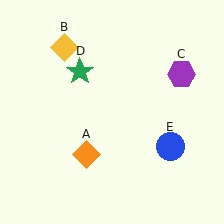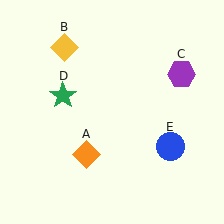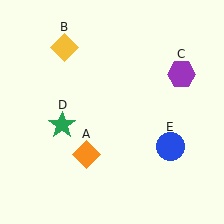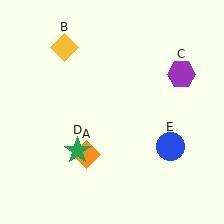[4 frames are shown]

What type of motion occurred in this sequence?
The green star (object D) rotated counterclockwise around the center of the scene.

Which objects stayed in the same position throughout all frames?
Orange diamond (object A) and yellow diamond (object B) and purple hexagon (object C) and blue circle (object E) remained stationary.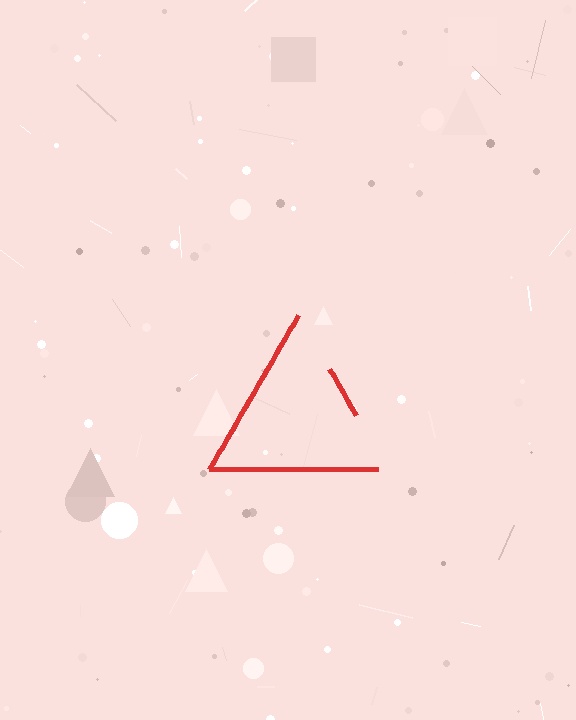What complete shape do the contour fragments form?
The contour fragments form a triangle.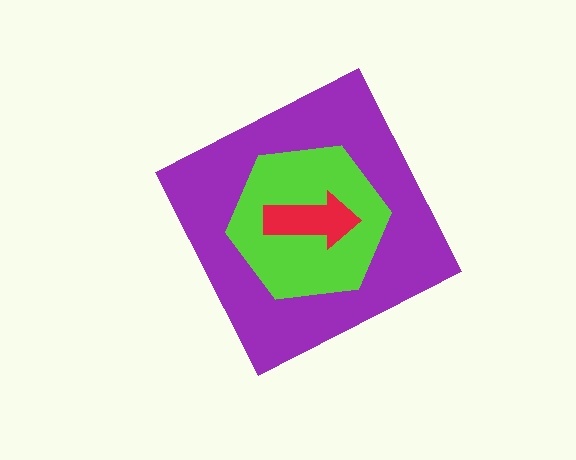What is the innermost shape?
The red arrow.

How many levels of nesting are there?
3.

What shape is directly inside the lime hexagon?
The red arrow.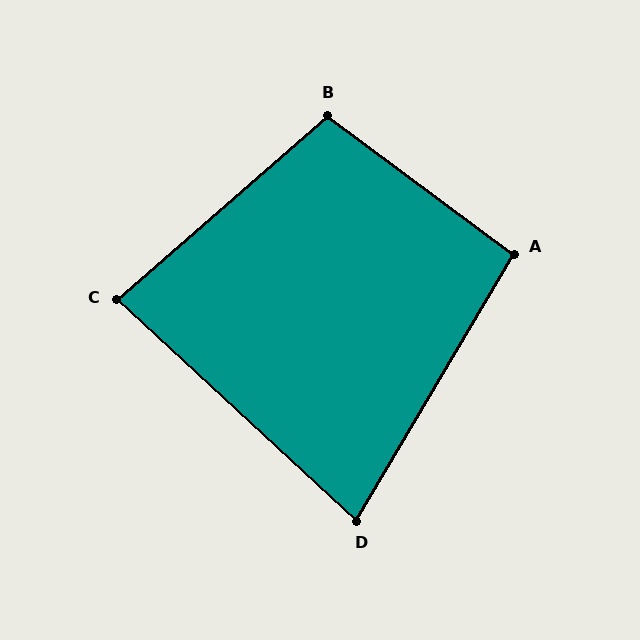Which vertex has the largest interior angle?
B, at approximately 102 degrees.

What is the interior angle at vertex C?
Approximately 84 degrees (acute).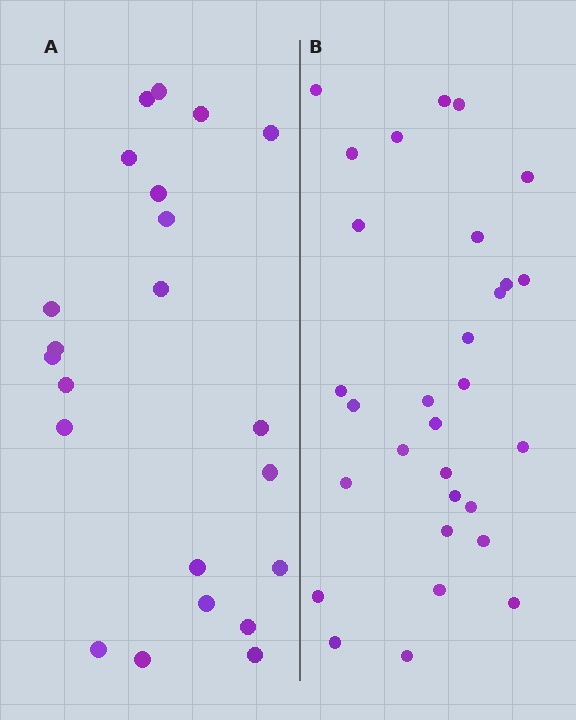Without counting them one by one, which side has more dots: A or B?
Region B (the right region) has more dots.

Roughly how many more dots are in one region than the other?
Region B has roughly 8 or so more dots than region A.